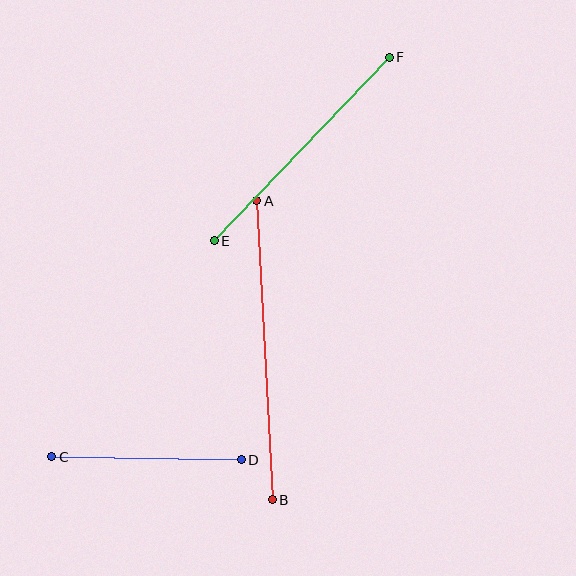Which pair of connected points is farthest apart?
Points A and B are farthest apart.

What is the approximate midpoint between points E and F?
The midpoint is at approximately (302, 149) pixels.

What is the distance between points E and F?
The distance is approximately 253 pixels.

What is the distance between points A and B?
The distance is approximately 300 pixels.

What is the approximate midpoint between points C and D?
The midpoint is at approximately (146, 458) pixels.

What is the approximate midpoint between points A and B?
The midpoint is at approximately (264, 350) pixels.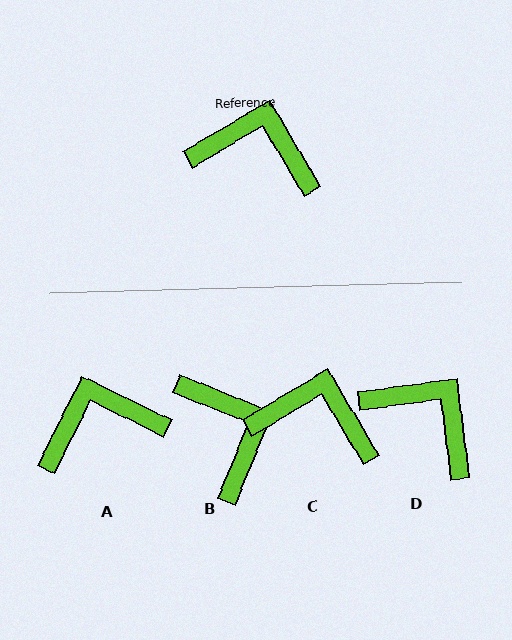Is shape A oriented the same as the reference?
No, it is off by about 33 degrees.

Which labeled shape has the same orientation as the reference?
C.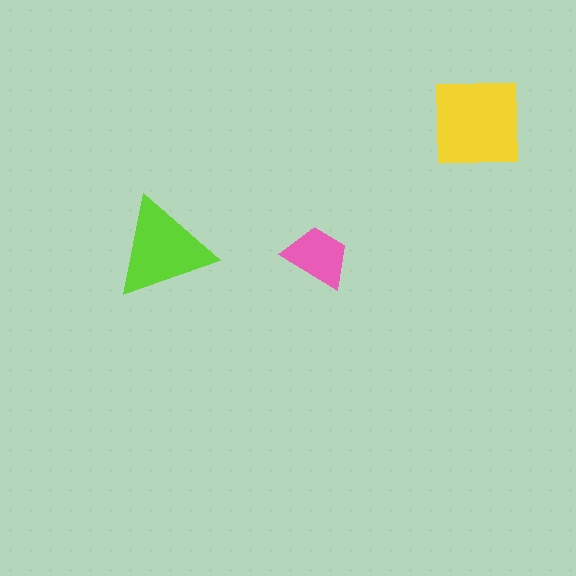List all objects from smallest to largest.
The pink trapezoid, the lime triangle, the yellow square.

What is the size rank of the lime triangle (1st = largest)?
2nd.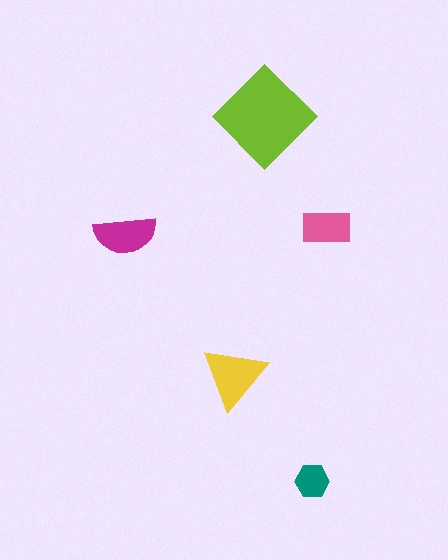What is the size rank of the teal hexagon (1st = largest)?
5th.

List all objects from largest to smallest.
The lime diamond, the yellow triangle, the magenta semicircle, the pink rectangle, the teal hexagon.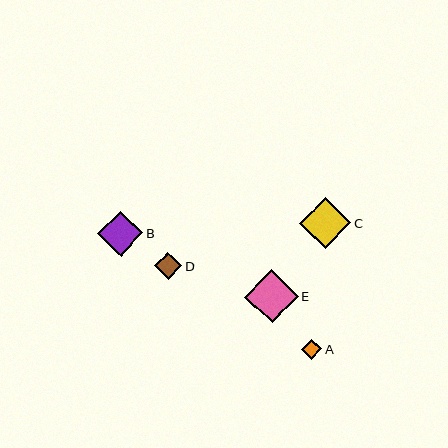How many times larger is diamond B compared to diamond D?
Diamond B is approximately 1.7 times the size of diamond D.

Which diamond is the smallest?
Diamond A is the smallest with a size of approximately 20 pixels.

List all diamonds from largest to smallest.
From largest to smallest: E, C, B, D, A.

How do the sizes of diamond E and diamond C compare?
Diamond E and diamond C are approximately the same size.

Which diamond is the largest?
Diamond E is the largest with a size of approximately 53 pixels.